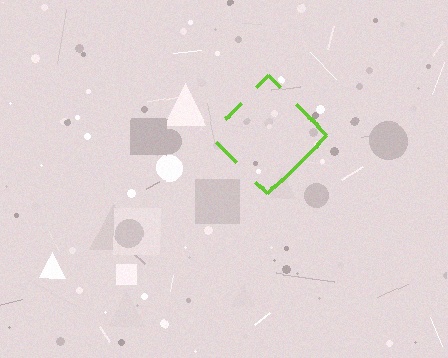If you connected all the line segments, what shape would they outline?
They would outline a diamond.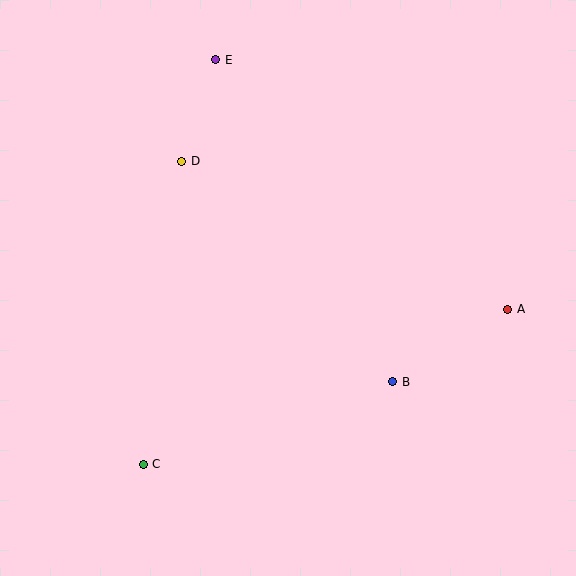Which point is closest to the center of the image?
Point B at (393, 382) is closest to the center.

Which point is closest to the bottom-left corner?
Point C is closest to the bottom-left corner.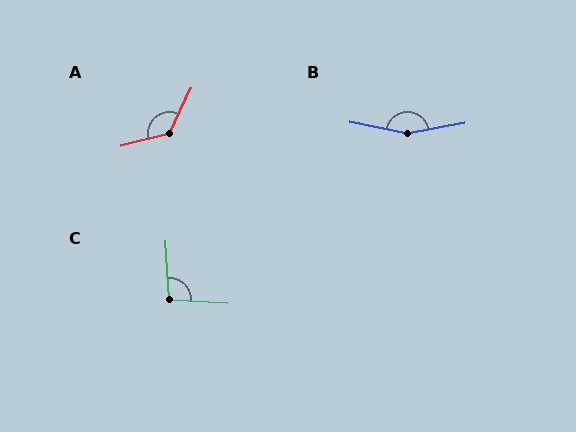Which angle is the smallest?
C, at approximately 97 degrees.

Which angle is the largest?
B, at approximately 158 degrees.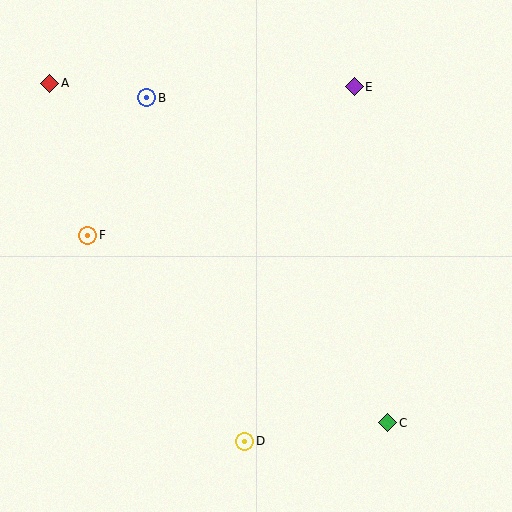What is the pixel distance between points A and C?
The distance between A and C is 479 pixels.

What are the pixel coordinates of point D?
Point D is at (245, 441).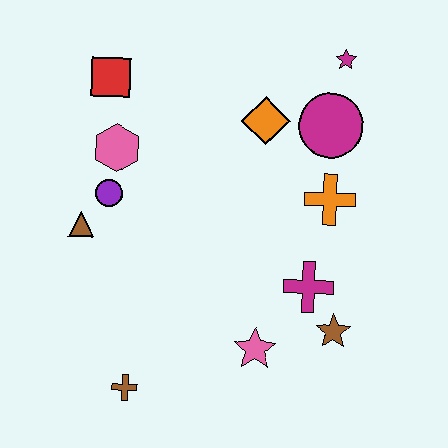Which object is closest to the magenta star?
The magenta circle is closest to the magenta star.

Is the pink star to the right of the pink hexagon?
Yes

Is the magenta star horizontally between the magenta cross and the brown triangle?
No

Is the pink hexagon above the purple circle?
Yes